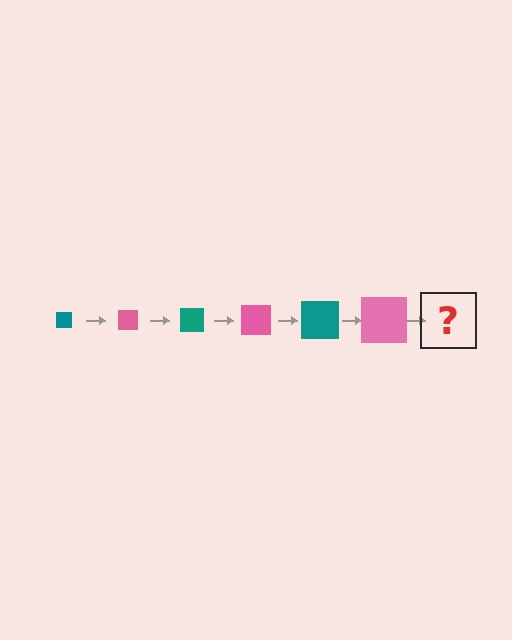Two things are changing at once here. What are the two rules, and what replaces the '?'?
The two rules are that the square grows larger each step and the color cycles through teal and pink. The '?' should be a teal square, larger than the previous one.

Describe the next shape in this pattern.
It should be a teal square, larger than the previous one.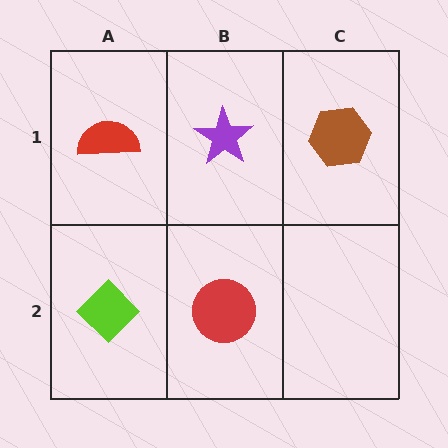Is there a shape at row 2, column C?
No, that cell is empty.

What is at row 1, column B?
A purple star.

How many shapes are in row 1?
3 shapes.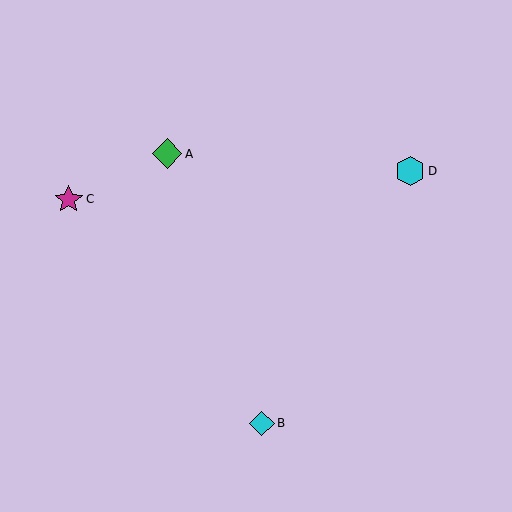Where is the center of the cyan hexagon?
The center of the cyan hexagon is at (410, 171).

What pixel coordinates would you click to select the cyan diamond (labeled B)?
Click at (262, 423) to select the cyan diamond B.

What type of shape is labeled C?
Shape C is a magenta star.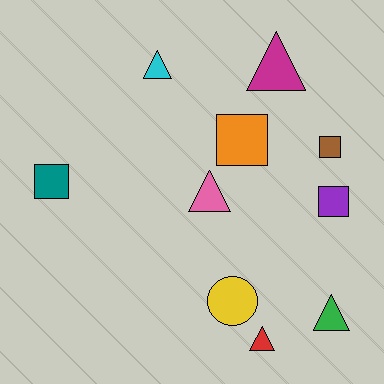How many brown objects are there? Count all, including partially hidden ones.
There is 1 brown object.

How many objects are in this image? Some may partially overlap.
There are 10 objects.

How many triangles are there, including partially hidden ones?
There are 5 triangles.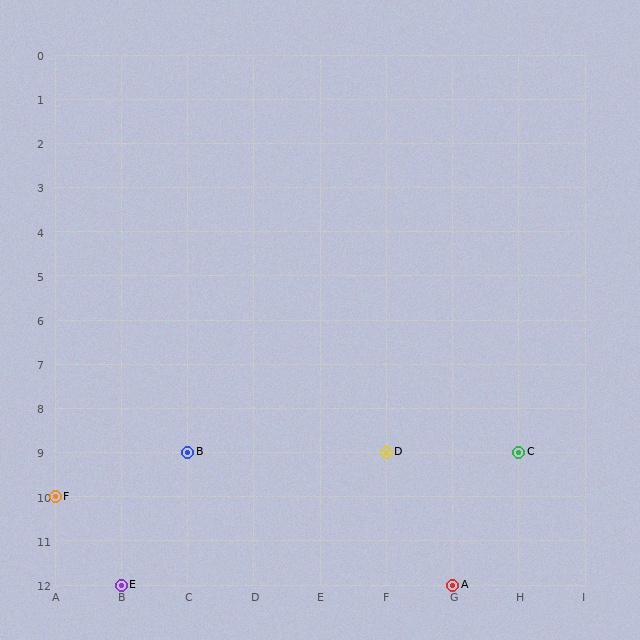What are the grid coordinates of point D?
Point D is at grid coordinates (F, 9).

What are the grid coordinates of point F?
Point F is at grid coordinates (A, 10).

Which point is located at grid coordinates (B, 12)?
Point E is at (B, 12).